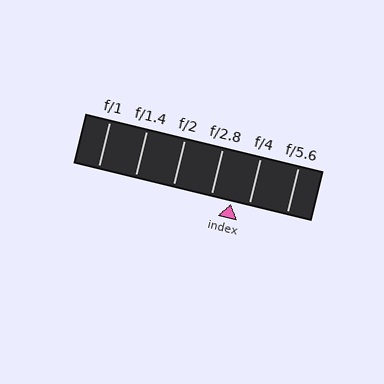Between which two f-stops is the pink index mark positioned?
The index mark is between f/2.8 and f/4.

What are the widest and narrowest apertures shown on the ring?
The widest aperture shown is f/1 and the narrowest is f/5.6.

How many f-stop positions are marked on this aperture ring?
There are 6 f-stop positions marked.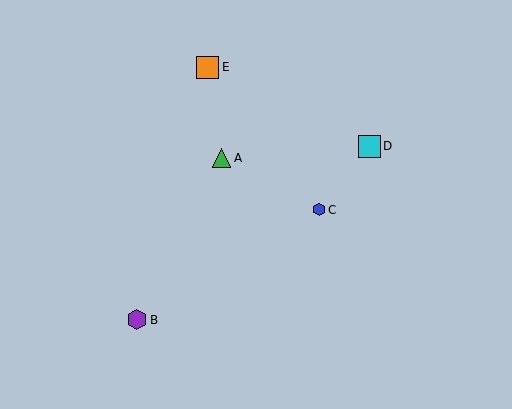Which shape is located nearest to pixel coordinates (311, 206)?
The blue hexagon (labeled C) at (319, 210) is nearest to that location.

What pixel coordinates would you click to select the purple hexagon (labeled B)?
Click at (137, 320) to select the purple hexagon B.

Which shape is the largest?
The orange square (labeled E) is the largest.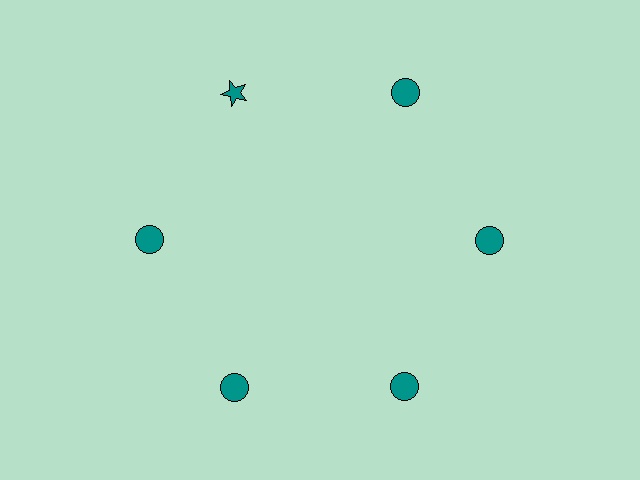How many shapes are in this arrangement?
There are 6 shapes arranged in a ring pattern.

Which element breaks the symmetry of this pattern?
The teal star at roughly the 11 o'clock position breaks the symmetry. All other shapes are teal circles.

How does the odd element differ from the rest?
It has a different shape: star instead of circle.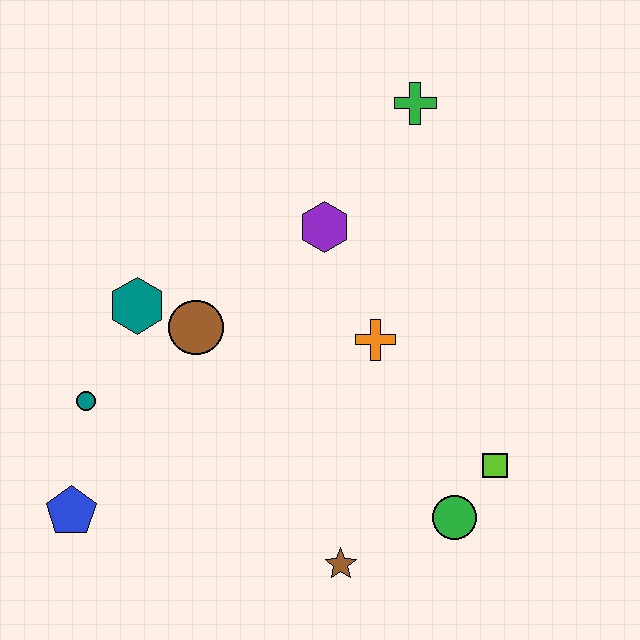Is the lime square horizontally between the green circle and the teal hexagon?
No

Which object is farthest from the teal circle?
The green cross is farthest from the teal circle.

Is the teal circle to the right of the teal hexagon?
No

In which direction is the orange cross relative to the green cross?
The orange cross is below the green cross.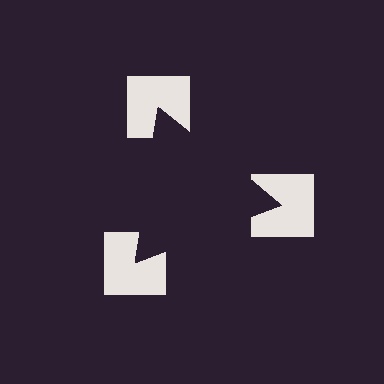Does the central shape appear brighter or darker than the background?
It typically appears slightly darker than the background, even though no actual brightness change is drawn.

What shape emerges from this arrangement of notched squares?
An illusory triangle — its edges are inferred from the aligned wedge cuts in the notched squares, not physically drawn.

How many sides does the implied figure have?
3 sides.